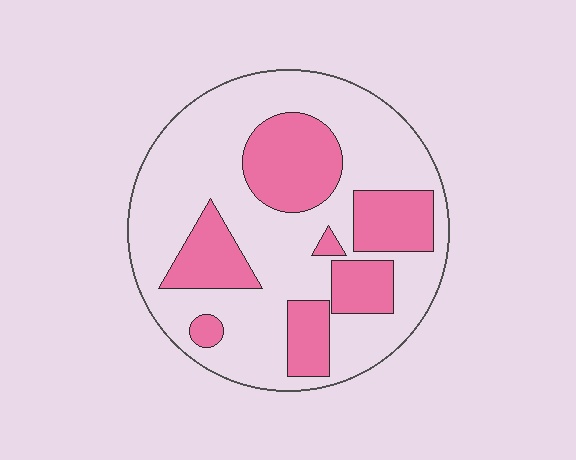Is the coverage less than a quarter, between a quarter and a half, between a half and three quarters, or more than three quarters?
Between a quarter and a half.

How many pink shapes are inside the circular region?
7.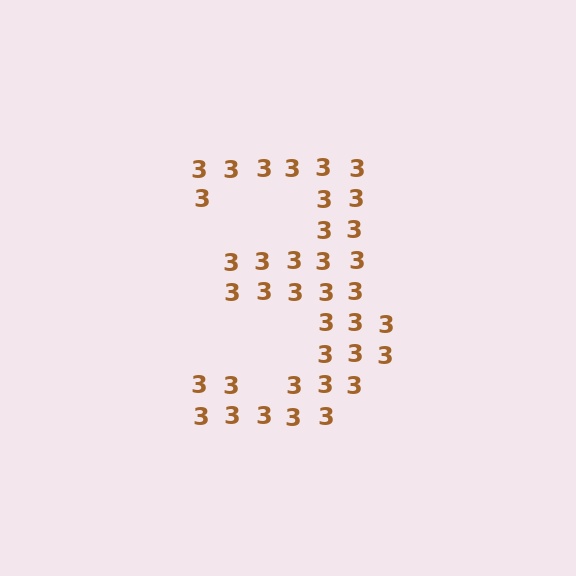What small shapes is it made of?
It is made of small digit 3's.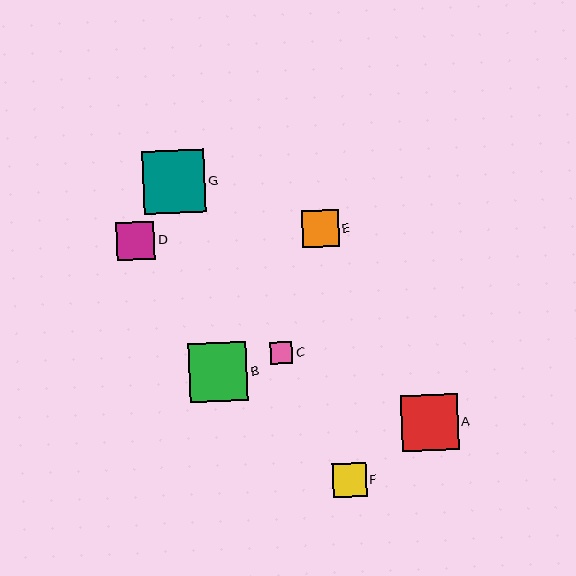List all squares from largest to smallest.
From largest to smallest: G, B, A, D, E, F, C.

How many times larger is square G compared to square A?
Square G is approximately 1.1 times the size of square A.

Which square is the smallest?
Square C is the smallest with a size of approximately 22 pixels.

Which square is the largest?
Square G is the largest with a size of approximately 63 pixels.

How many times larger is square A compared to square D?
Square A is approximately 1.5 times the size of square D.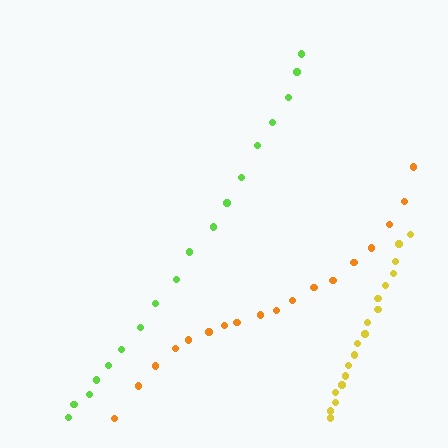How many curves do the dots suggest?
There are 3 distinct paths.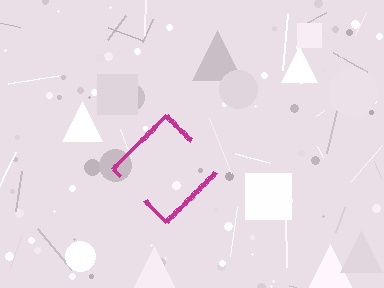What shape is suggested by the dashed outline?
The dashed outline suggests a diamond.